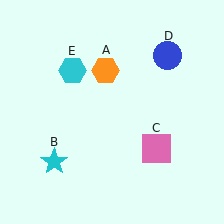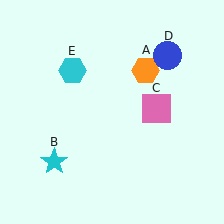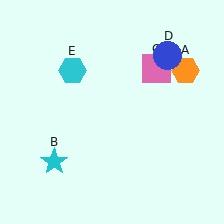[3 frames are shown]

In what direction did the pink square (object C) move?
The pink square (object C) moved up.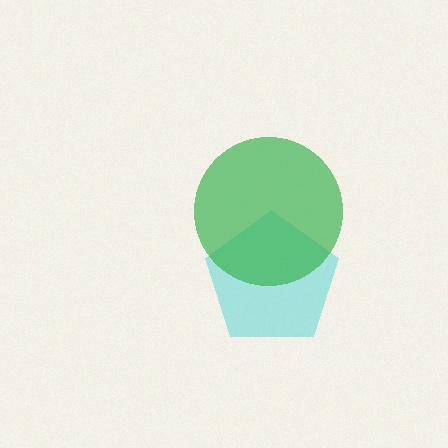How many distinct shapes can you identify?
There are 2 distinct shapes: a cyan pentagon, a green circle.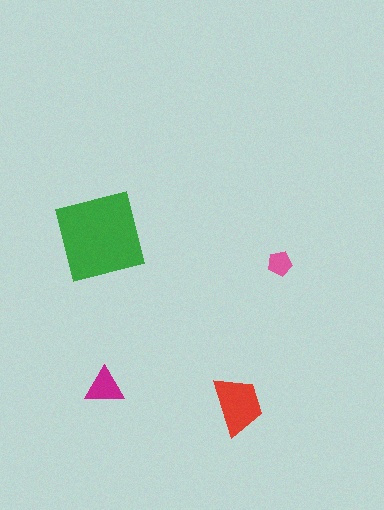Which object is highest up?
The green square is topmost.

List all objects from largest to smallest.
The green square, the red trapezoid, the magenta triangle, the pink pentagon.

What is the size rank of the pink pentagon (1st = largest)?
4th.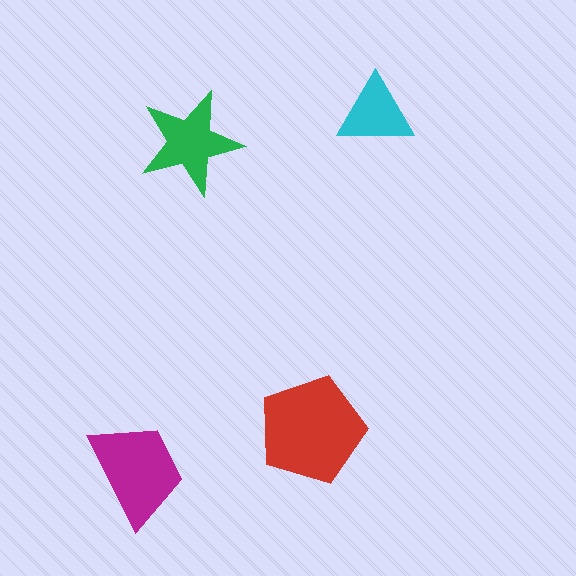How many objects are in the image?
There are 4 objects in the image.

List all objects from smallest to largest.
The cyan triangle, the green star, the magenta trapezoid, the red pentagon.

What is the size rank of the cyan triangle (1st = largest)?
4th.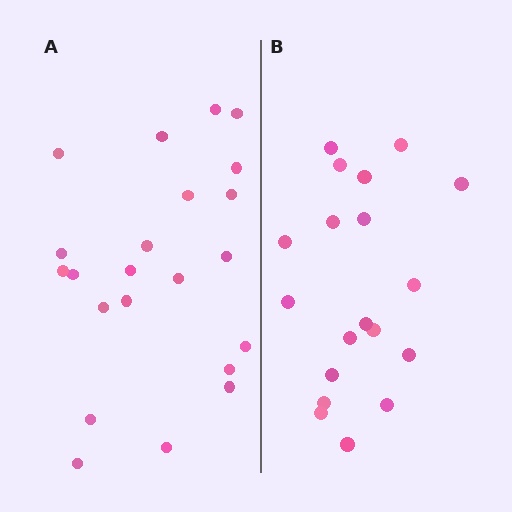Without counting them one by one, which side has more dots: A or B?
Region A (the left region) has more dots.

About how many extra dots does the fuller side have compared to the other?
Region A has just a few more — roughly 2 or 3 more dots than region B.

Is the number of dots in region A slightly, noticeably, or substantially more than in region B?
Region A has only slightly more — the two regions are fairly close. The ratio is roughly 1.2 to 1.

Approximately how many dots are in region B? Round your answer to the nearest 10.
About 20 dots. (The exact count is 19, which rounds to 20.)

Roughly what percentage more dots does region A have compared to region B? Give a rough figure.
About 15% more.